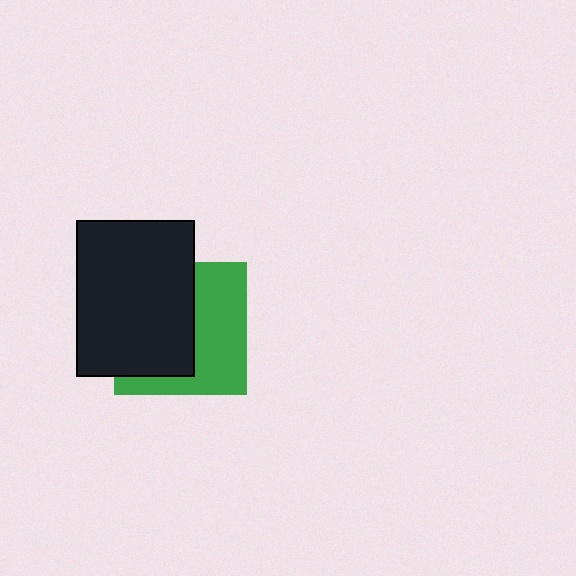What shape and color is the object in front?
The object in front is a black rectangle.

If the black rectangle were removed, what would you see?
You would see the complete green square.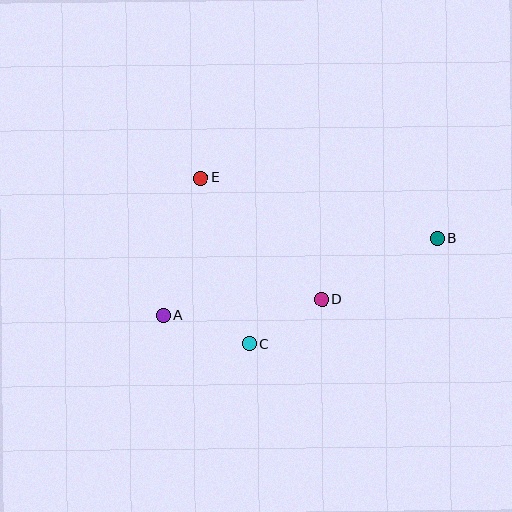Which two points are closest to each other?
Points C and D are closest to each other.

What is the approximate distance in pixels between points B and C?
The distance between B and C is approximately 215 pixels.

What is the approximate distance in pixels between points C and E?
The distance between C and E is approximately 173 pixels.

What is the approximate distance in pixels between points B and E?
The distance between B and E is approximately 243 pixels.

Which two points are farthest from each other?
Points A and B are farthest from each other.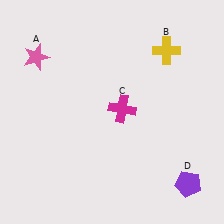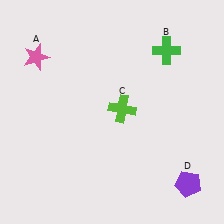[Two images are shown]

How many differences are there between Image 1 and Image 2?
There are 2 differences between the two images.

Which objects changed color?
B changed from yellow to green. C changed from magenta to lime.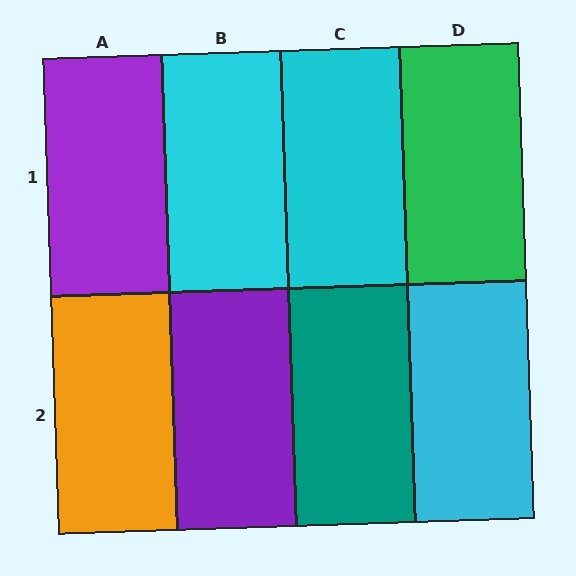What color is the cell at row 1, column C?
Cyan.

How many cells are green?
1 cell is green.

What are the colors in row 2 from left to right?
Orange, purple, teal, cyan.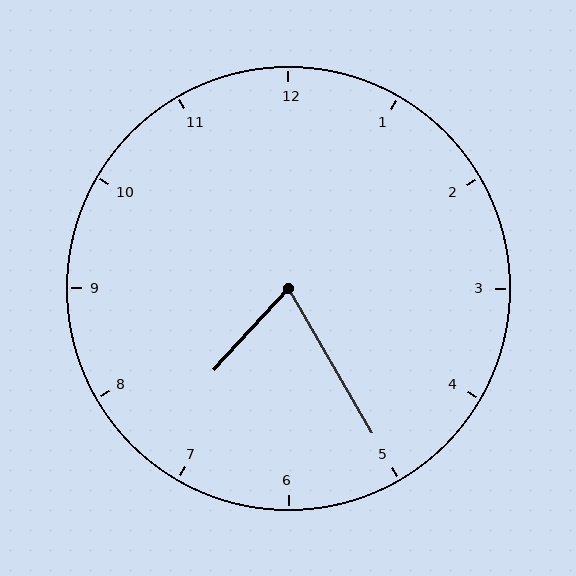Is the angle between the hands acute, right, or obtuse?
It is acute.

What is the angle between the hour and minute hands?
Approximately 72 degrees.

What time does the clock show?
7:25.